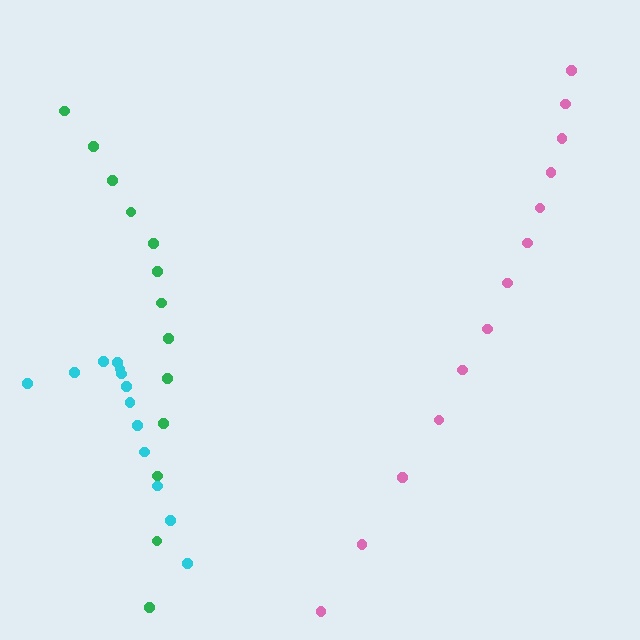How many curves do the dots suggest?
There are 3 distinct paths.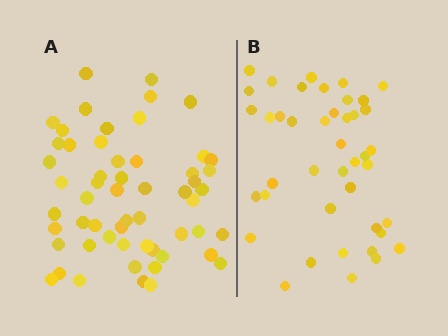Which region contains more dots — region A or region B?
Region A (the left region) has more dots.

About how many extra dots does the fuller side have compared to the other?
Region A has approximately 15 more dots than region B.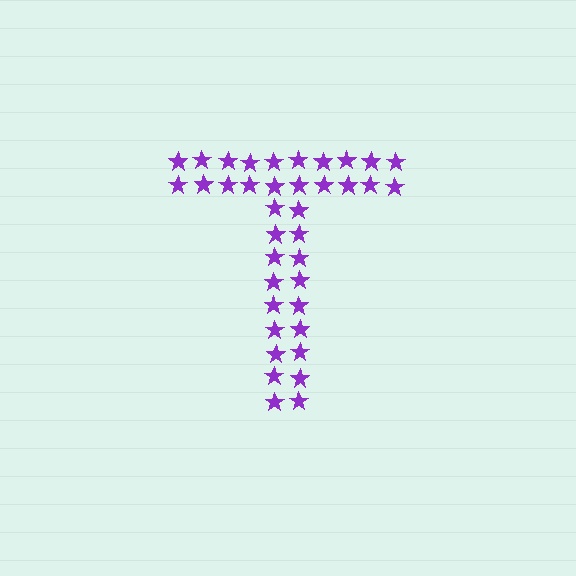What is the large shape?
The large shape is the letter T.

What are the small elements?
The small elements are stars.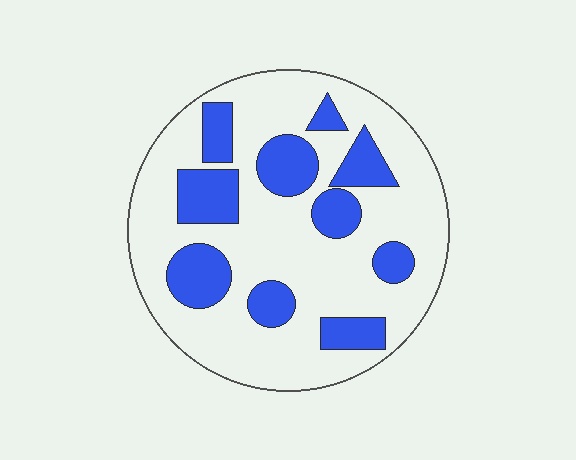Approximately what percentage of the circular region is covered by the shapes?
Approximately 25%.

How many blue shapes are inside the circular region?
10.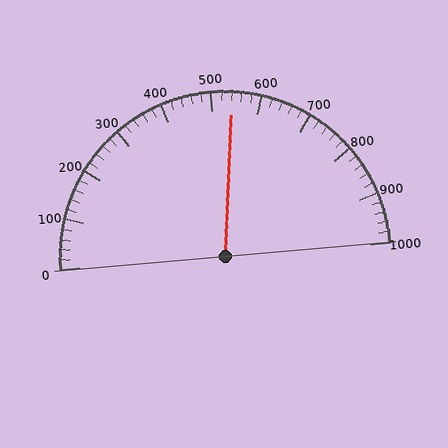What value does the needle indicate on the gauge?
The needle indicates approximately 540.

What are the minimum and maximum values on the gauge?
The gauge ranges from 0 to 1000.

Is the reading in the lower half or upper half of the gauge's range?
The reading is in the upper half of the range (0 to 1000).